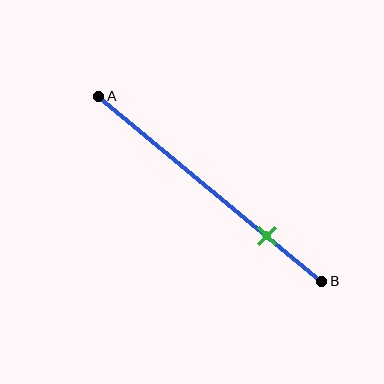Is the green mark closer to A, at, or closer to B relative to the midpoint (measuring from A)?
The green mark is closer to point B than the midpoint of segment AB.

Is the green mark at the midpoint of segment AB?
No, the mark is at about 75% from A, not at the 50% midpoint.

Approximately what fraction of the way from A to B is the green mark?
The green mark is approximately 75% of the way from A to B.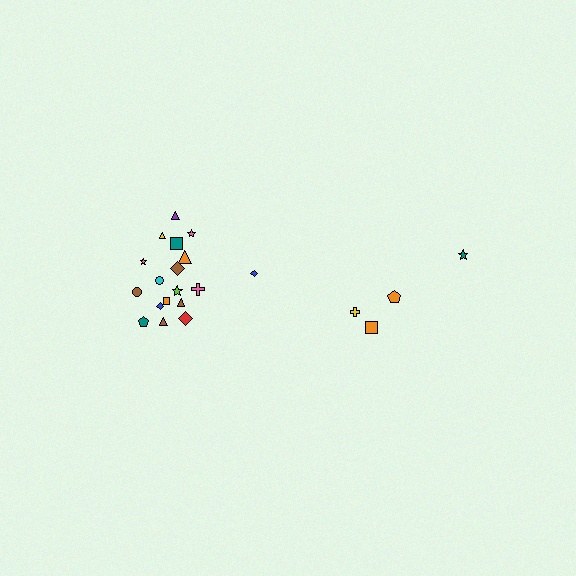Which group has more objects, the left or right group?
The left group.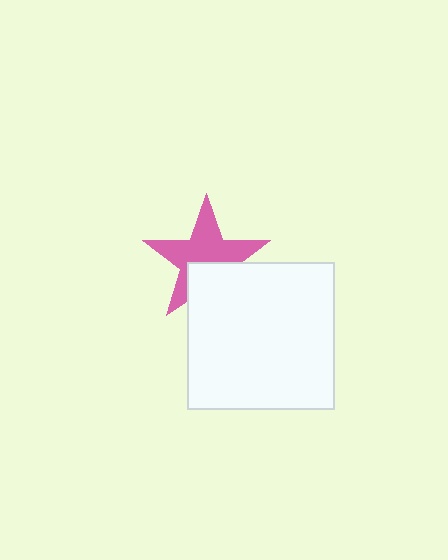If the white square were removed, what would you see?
You would see the complete pink star.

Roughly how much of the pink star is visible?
Most of it is visible (roughly 66%).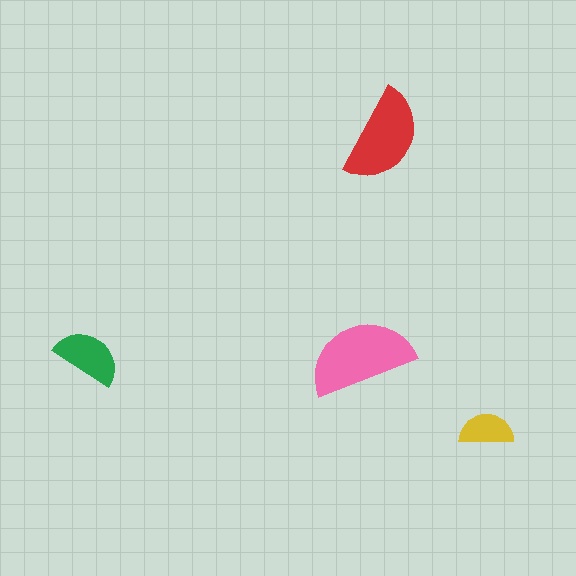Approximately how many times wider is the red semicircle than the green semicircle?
About 1.5 times wider.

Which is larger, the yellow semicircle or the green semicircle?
The green one.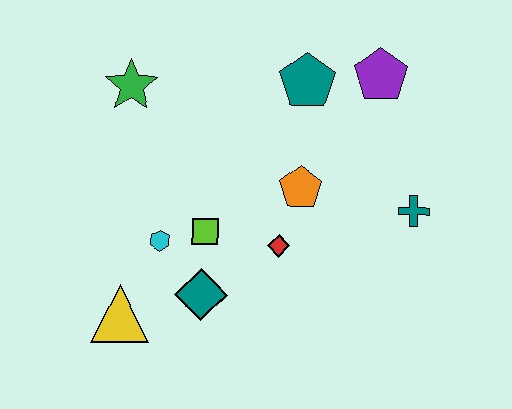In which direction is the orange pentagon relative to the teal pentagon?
The orange pentagon is below the teal pentagon.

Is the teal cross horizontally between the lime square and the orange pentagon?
No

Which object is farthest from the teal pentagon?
The yellow triangle is farthest from the teal pentagon.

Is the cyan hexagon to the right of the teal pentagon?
No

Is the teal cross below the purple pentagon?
Yes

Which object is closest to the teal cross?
The orange pentagon is closest to the teal cross.